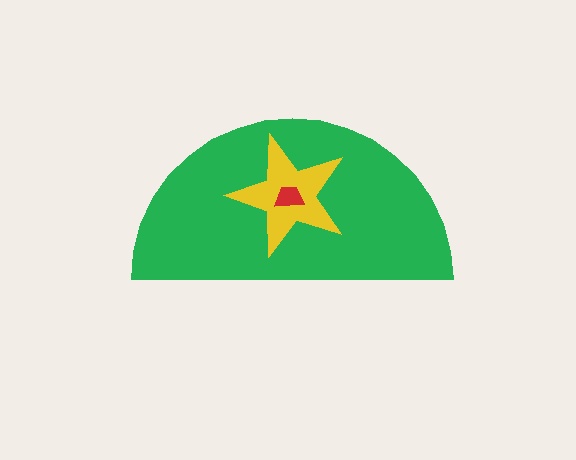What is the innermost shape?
The red trapezoid.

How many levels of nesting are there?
3.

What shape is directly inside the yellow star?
The red trapezoid.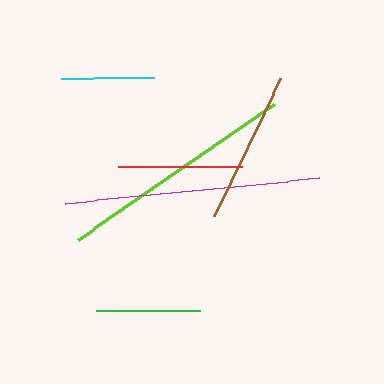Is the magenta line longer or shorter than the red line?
The magenta line is longer than the red line.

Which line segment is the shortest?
The cyan line is the shortest at approximately 93 pixels.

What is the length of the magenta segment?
The magenta segment is approximately 255 pixels long.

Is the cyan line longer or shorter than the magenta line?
The magenta line is longer than the cyan line.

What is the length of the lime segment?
The lime segment is approximately 237 pixels long.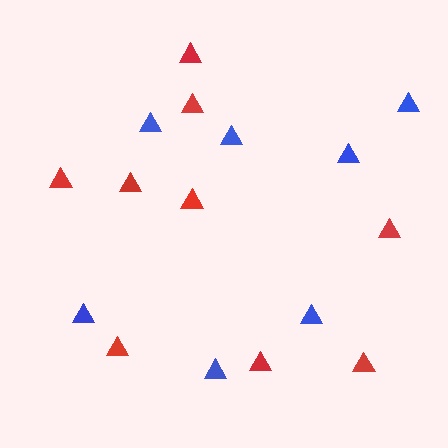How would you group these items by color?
There are 2 groups: one group of blue triangles (7) and one group of red triangles (9).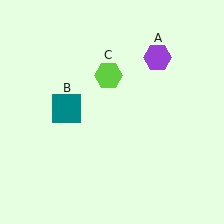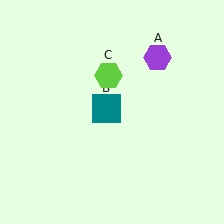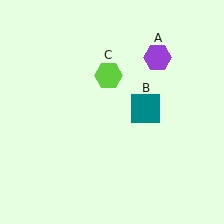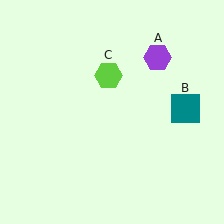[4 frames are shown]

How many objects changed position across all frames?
1 object changed position: teal square (object B).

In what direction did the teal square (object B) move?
The teal square (object B) moved right.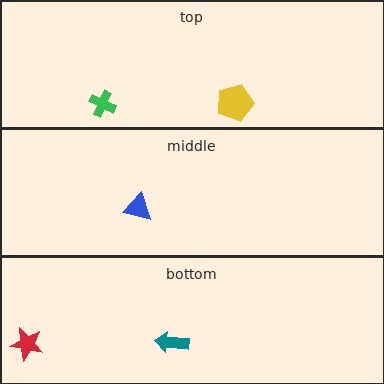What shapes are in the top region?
The green cross, the yellow pentagon.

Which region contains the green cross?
The top region.